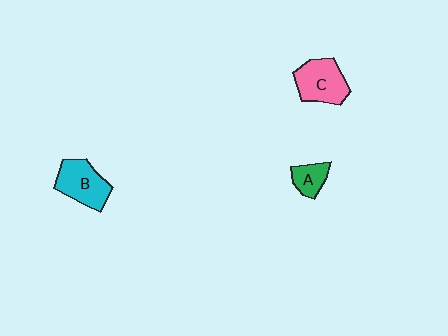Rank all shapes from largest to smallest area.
From largest to smallest: C (pink), B (cyan), A (green).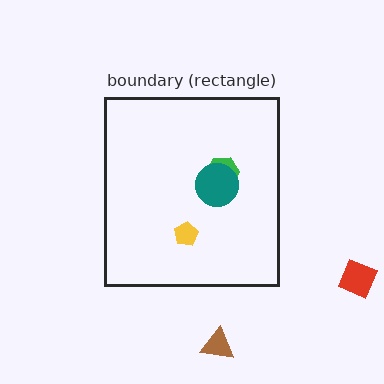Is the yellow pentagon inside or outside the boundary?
Inside.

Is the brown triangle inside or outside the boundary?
Outside.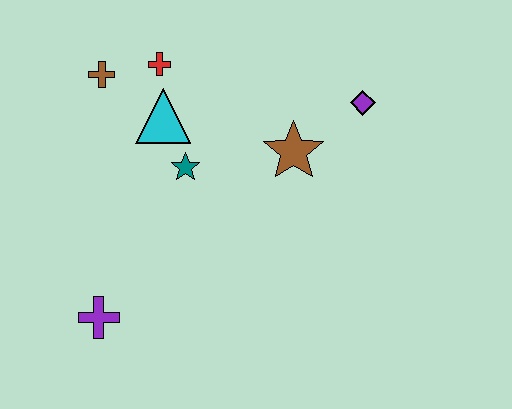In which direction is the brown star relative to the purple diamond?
The brown star is to the left of the purple diamond.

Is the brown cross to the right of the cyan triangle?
No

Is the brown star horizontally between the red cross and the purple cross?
No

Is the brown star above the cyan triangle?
No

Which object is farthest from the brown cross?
The purple diamond is farthest from the brown cross.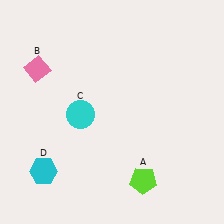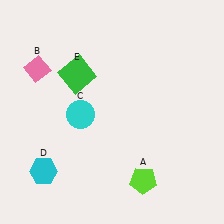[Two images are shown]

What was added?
A green square (E) was added in Image 2.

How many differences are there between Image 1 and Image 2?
There is 1 difference between the two images.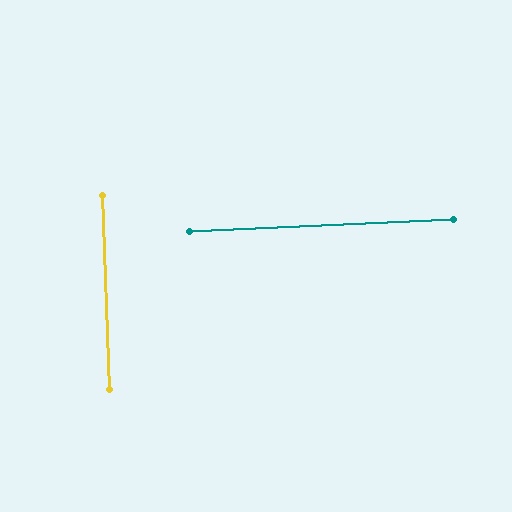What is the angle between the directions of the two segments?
Approximately 89 degrees.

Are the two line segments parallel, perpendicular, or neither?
Perpendicular — they meet at approximately 89°.